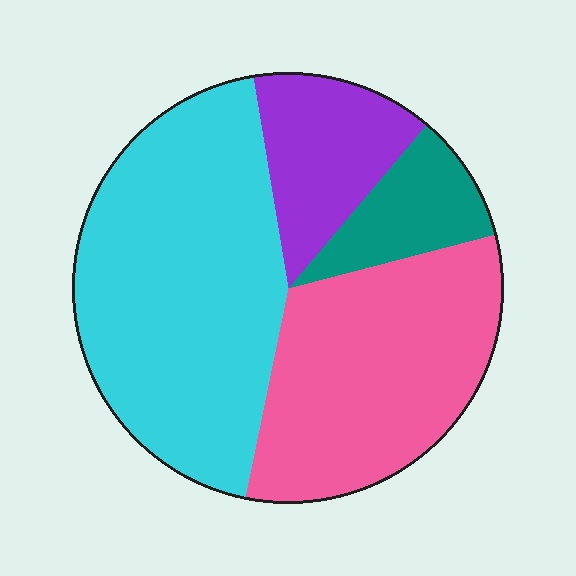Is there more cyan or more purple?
Cyan.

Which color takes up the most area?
Cyan, at roughly 45%.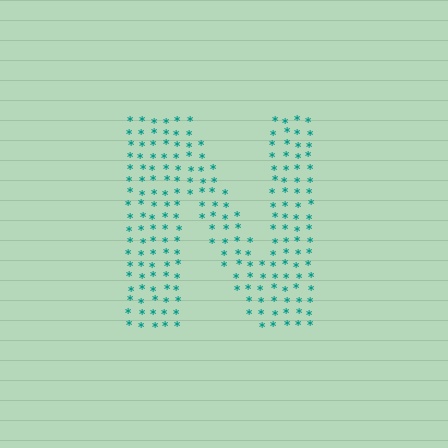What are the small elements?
The small elements are asterisks.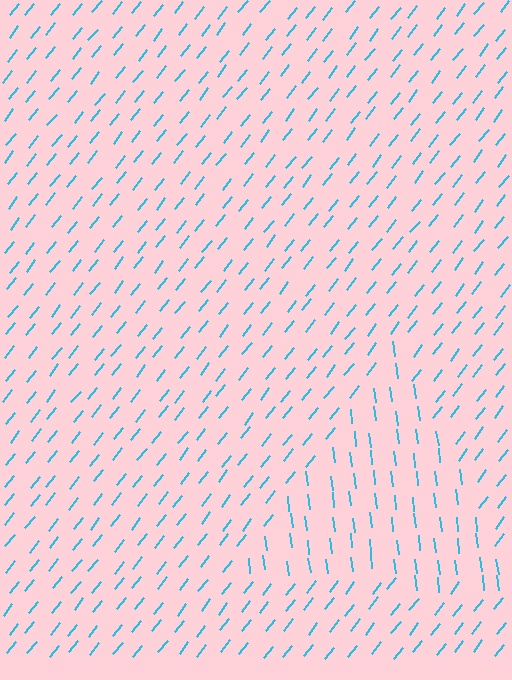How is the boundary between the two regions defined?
The boundary is defined purely by a change in line orientation (approximately 45 degrees difference). All lines are the same color and thickness.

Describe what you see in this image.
The image is filled with small cyan line segments. A triangle region in the image has lines oriented differently from the surrounding lines, creating a visible texture boundary.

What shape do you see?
I see a triangle.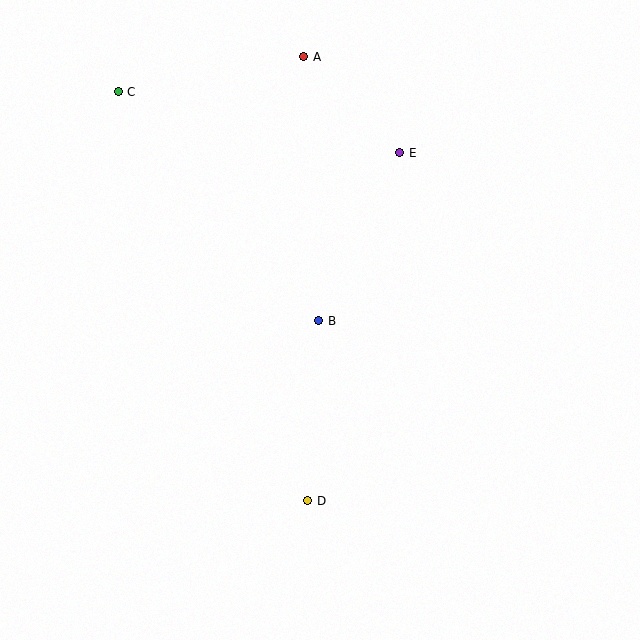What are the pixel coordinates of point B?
Point B is at (319, 321).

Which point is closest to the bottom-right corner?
Point D is closest to the bottom-right corner.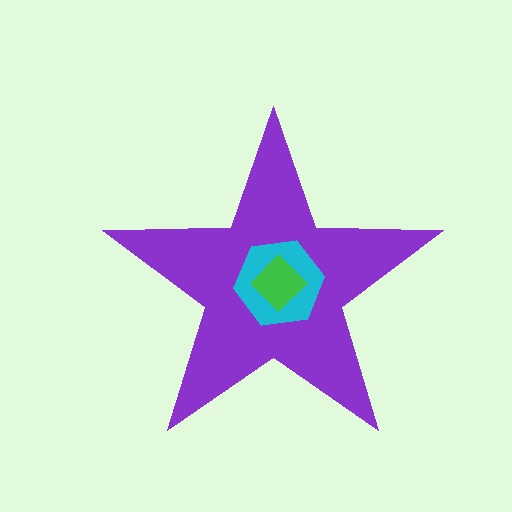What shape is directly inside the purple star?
The cyan hexagon.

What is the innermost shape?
The green diamond.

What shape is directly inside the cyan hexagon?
The green diamond.